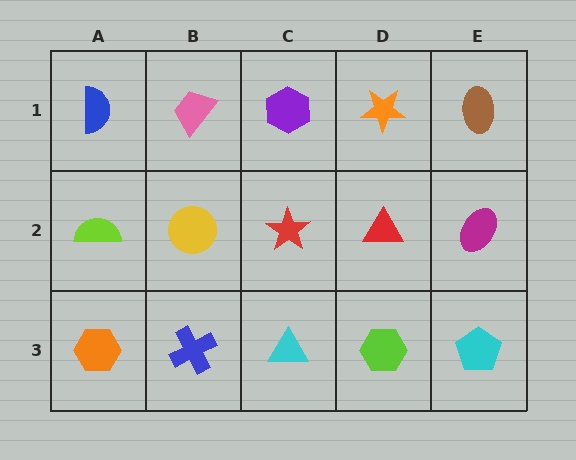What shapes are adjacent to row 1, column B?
A yellow circle (row 2, column B), a blue semicircle (row 1, column A), a purple hexagon (row 1, column C).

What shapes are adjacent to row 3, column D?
A red triangle (row 2, column D), a cyan triangle (row 3, column C), a cyan pentagon (row 3, column E).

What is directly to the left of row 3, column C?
A blue cross.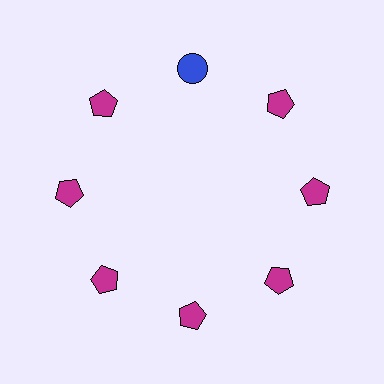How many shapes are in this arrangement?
There are 8 shapes arranged in a ring pattern.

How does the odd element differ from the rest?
It differs in both color (blue instead of magenta) and shape (circle instead of pentagon).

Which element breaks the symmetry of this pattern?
The blue circle at roughly the 12 o'clock position breaks the symmetry. All other shapes are magenta pentagons.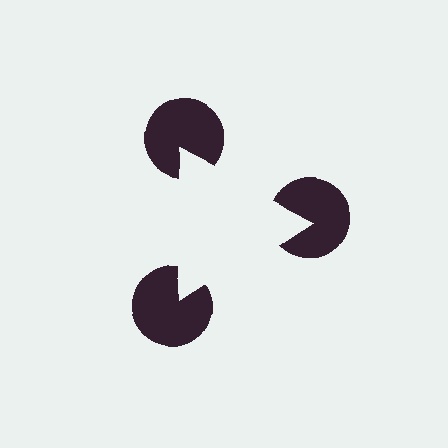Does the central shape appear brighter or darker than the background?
It typically appears slightly brighter than the background, even though no actual brightness change is drawn.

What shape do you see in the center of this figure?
An illusory triangle — its edges are inferred from the aligned wedge cuts in the pac-man discs, not physically drawn.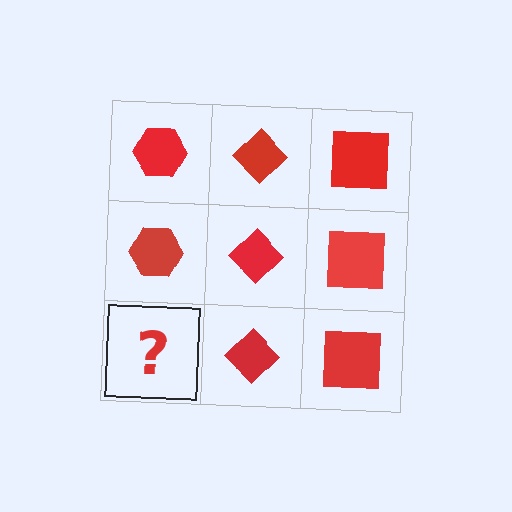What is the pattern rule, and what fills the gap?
The rule is that each column has a consistent shape. The gap should be filled with a red hexagon.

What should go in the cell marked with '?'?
The missing cell should contain a red hexagon.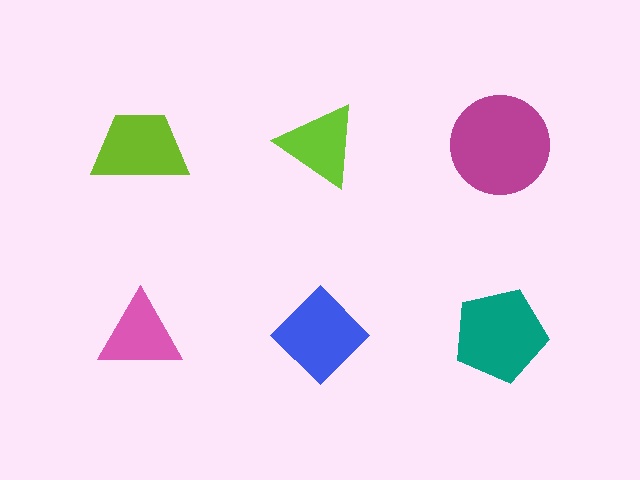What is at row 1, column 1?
A lime trapezoid.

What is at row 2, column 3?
A teal pentagon.